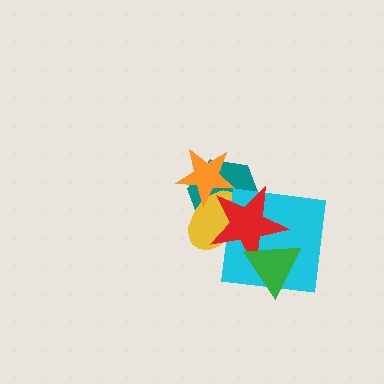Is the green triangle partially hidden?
No, no other shape covers it.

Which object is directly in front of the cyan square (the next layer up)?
The red star is directly in front of the cyan square.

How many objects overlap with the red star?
5 objects overlap with the red star.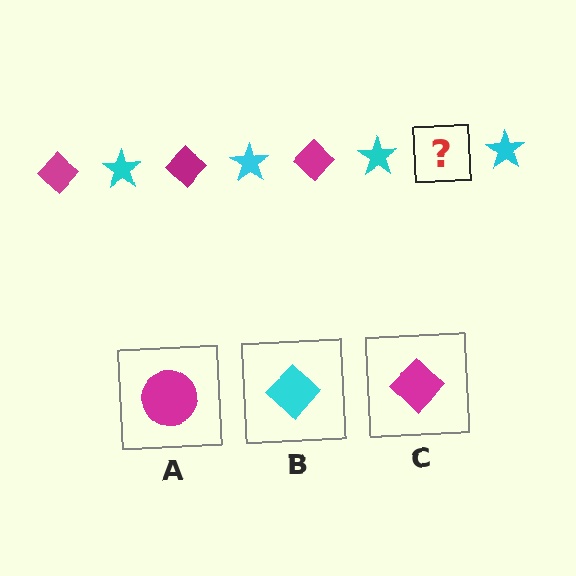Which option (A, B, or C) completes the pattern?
C.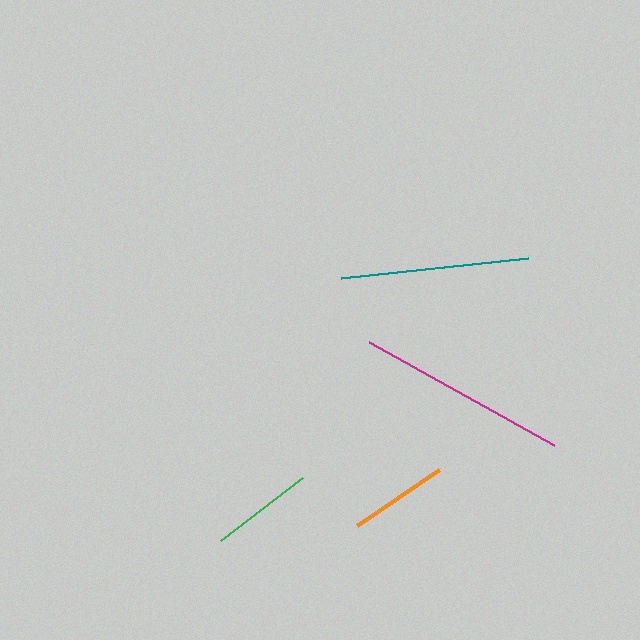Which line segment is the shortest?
The orange line is the shortest at approximately 99 pixels.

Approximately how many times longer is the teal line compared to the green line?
The teal line is approximately 1.8 times the length of the green line.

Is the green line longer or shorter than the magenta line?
The magenta line is longer than the green line.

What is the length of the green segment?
The green segment is approximately 103 pixels long.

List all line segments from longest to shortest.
From longest to shortest: magenta, teal, green, orange.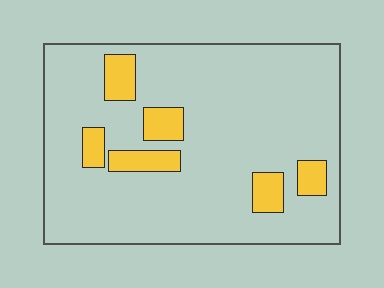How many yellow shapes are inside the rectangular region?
6.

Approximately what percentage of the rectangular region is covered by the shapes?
Approximately 15%.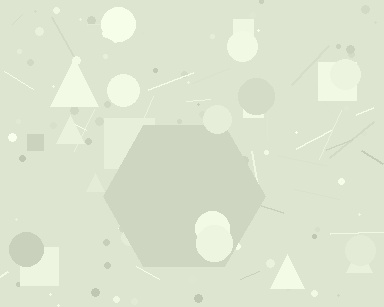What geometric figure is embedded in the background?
A hexagon is embedded in the background.